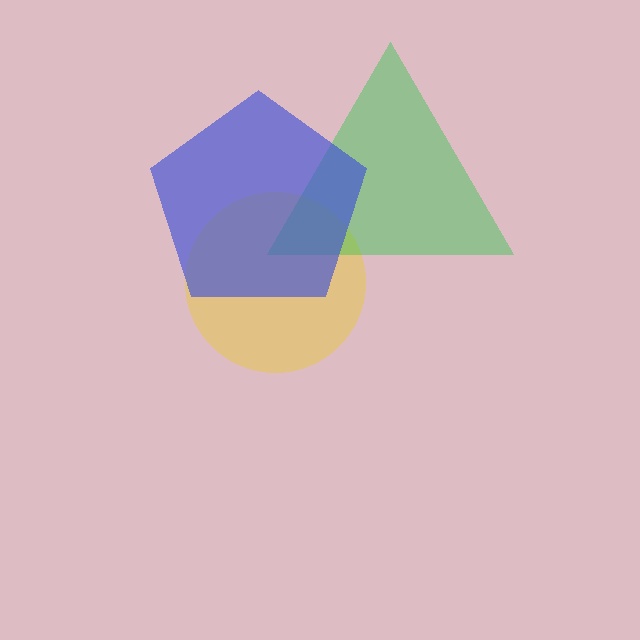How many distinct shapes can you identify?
There are 3 distinct shapes: a yellow circle, a green triangle, a blue pentagon.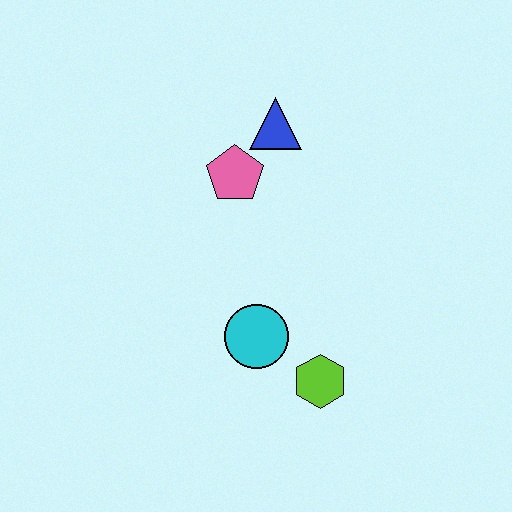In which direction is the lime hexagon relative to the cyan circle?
The lime hexagon is to the right of the cyan circle.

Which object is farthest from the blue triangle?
The lime hexagon is farthest from the blue triangle.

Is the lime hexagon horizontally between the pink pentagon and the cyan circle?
No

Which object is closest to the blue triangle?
The pink pentagon is closest to the blue triangle.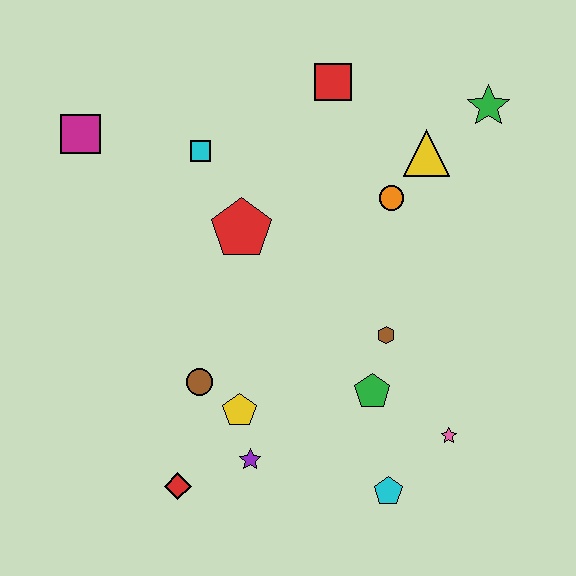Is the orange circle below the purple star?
No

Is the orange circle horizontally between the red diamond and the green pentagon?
No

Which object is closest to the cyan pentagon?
The pink star is closest to the cyan pentagon.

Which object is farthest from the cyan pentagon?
The magenta square is farthest from the cyan pentagon.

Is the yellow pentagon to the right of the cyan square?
Yes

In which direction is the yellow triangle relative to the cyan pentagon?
The yellow triangle is above the cyan pentagon.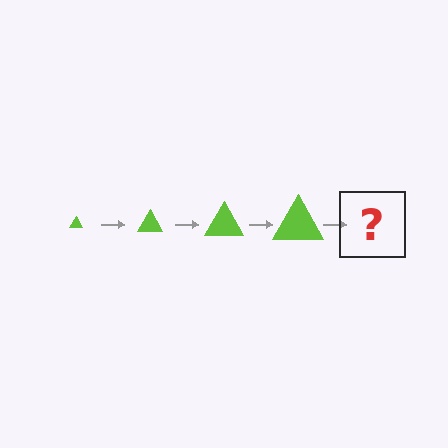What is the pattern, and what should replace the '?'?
The pattern is that the triangle gets progressively larger each step. The '?' should be a lime triangle, larger than the previous one.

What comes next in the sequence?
The next element should be a lime triangle, larger than the previous one.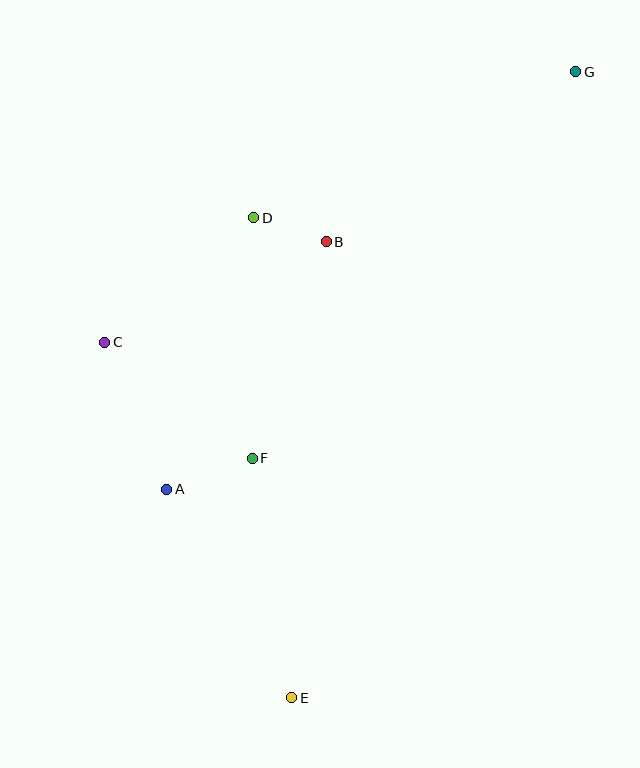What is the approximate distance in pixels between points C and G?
The distance between C and G is approximately 543 pixels.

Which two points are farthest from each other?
Points E and G are farthest from each other.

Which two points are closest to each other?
Points B and D are closest to each other.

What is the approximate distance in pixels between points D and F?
The distance between D and F is approximately 241 pixels.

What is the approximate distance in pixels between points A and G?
The distance between A and G is approximately 584 pixels.